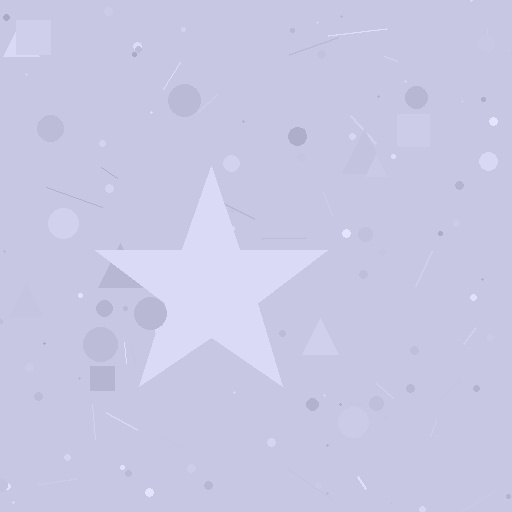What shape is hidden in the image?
A star is hidden in the image.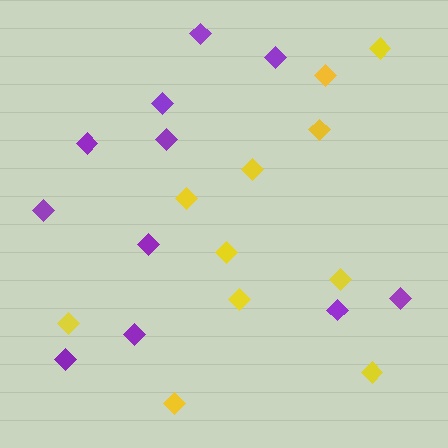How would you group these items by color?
There are 2 groups: one group of yellow diamonds (11) and one group of purple diamonds (11).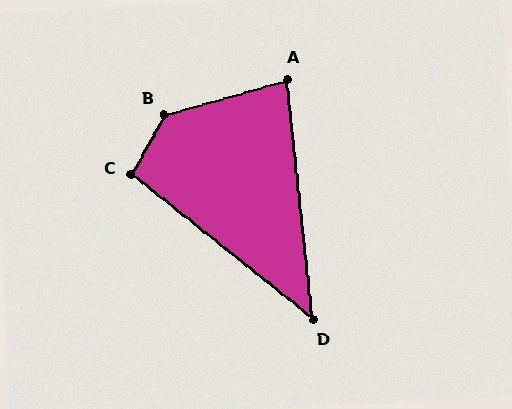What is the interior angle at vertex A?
Approximately 80 degrees (acute).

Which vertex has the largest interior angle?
B, at approximately 135 degrees.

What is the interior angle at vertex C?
Approximately 100 degrees (obtuse).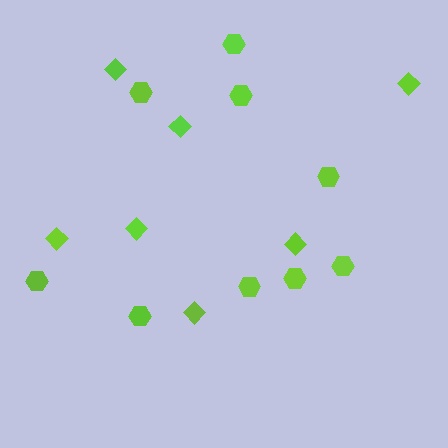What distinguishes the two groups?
There are 2 groups: one group of diamonds (7) and one group of hexagons (9).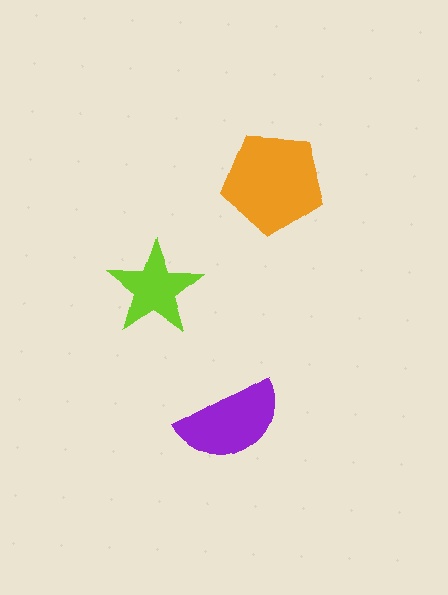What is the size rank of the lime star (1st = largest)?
3rd.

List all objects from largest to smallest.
The orange pentagon, the purple semicircle, the lime star.